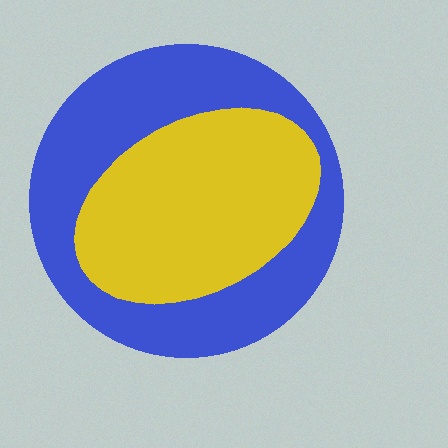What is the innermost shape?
The yellow ellipse.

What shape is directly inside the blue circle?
The yellow ellipse.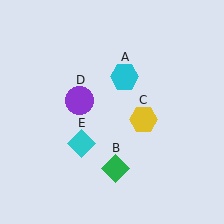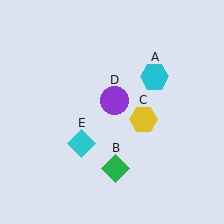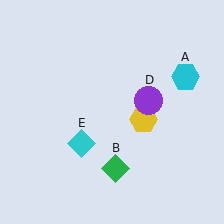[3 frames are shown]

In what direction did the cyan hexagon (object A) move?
The cyan hexagon (object A) moved right.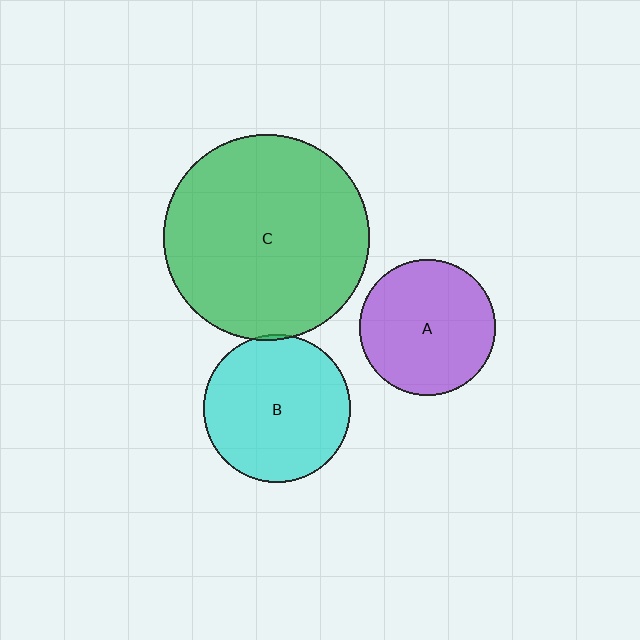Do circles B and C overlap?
Yes.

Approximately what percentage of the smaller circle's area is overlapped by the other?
Approximately 5%.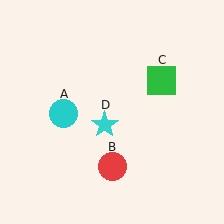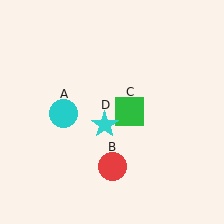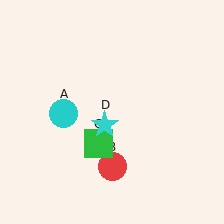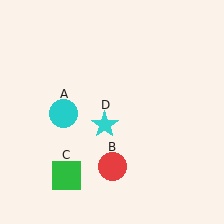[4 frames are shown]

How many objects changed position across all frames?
1 object changed position: green square (object C).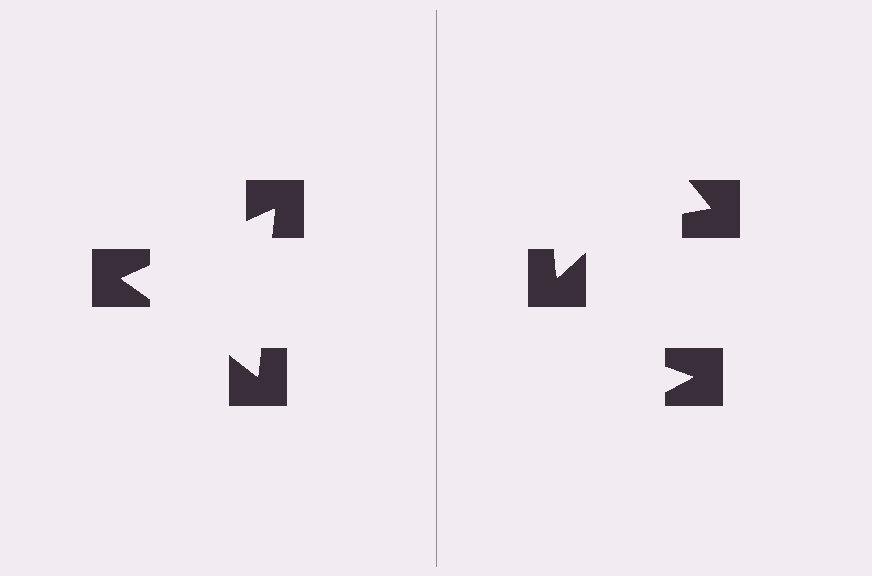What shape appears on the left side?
An illusory triangle.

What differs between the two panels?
The notched squares are positioned identically on both sides; only the wedge orientations differ. On the left they align to a triangle; on the right they are misaligned.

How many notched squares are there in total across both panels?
6 — 3 on each side.